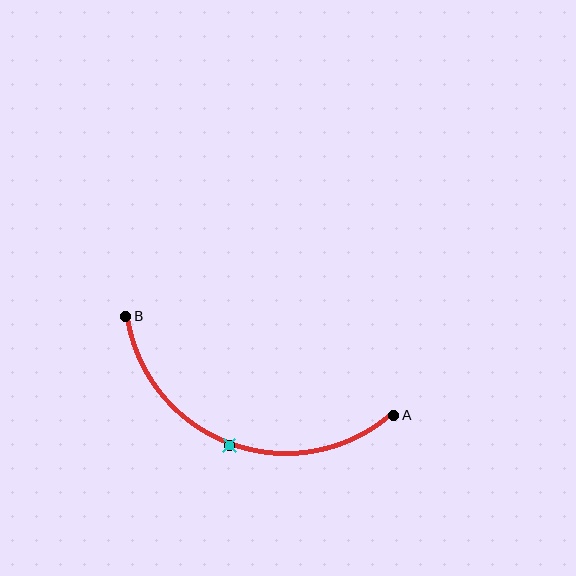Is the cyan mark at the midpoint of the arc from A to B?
Yes. The cyan mark lies on the arc at equal arc-length from both A and B — it is the arc midpoint.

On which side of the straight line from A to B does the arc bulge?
The arc bulges below the straight line connecting A and B.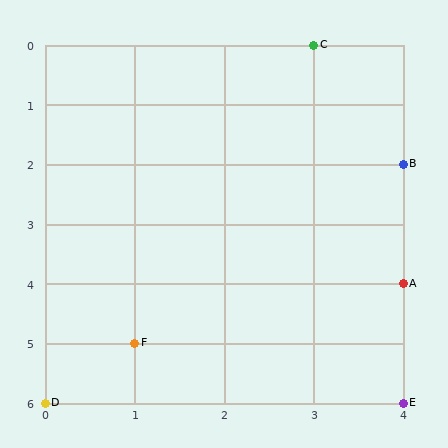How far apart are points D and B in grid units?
Points D and B are 4 columns and 4 rows apart (about 5.7 grid units diagonally).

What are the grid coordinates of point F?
Point F is at grid coordinates (1, 5).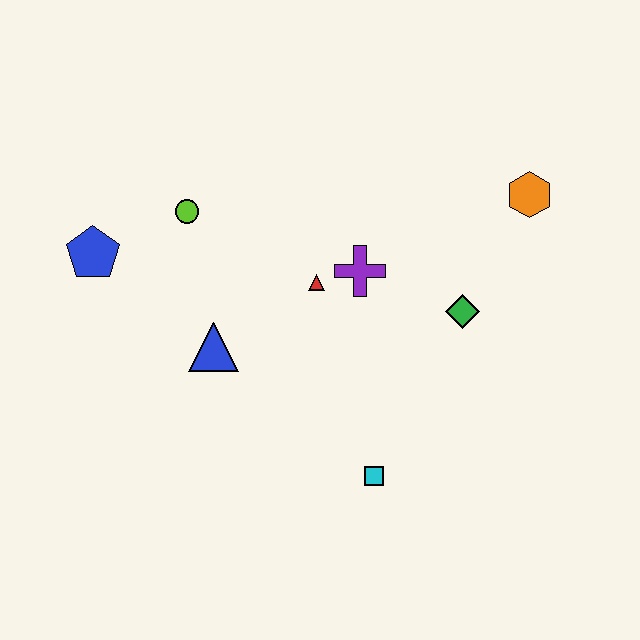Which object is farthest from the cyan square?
The blue pentagon is farthest from the cyan square.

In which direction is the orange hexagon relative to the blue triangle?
The orange hexagon is to the right of the blue triangle.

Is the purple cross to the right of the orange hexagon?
No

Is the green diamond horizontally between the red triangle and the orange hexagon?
Yes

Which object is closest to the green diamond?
The purple cross is closest to the green diamond.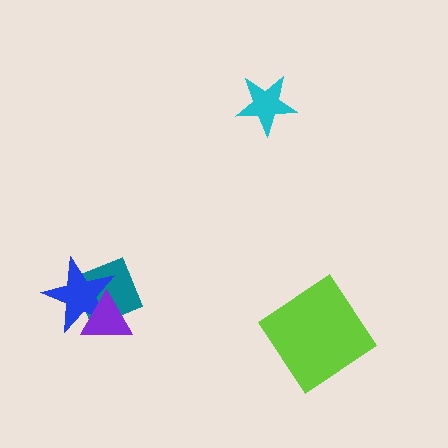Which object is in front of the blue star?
The purple triangle is in front of the blue star.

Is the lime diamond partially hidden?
No, no other shape covers it.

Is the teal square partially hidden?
Yes, it is partially covered by another shape.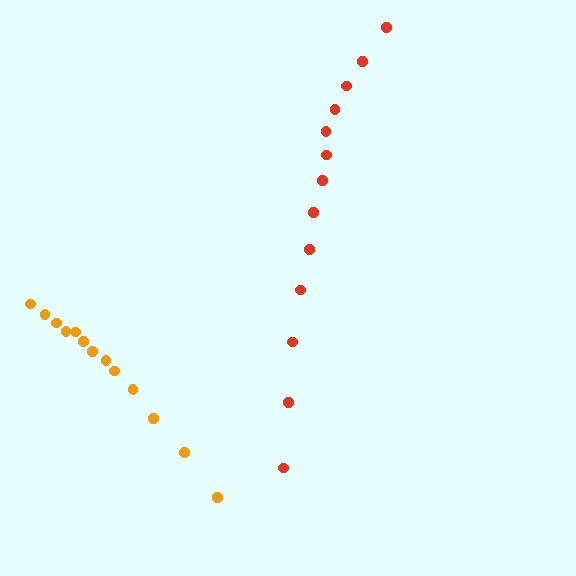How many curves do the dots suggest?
There are 2 distinct paths.